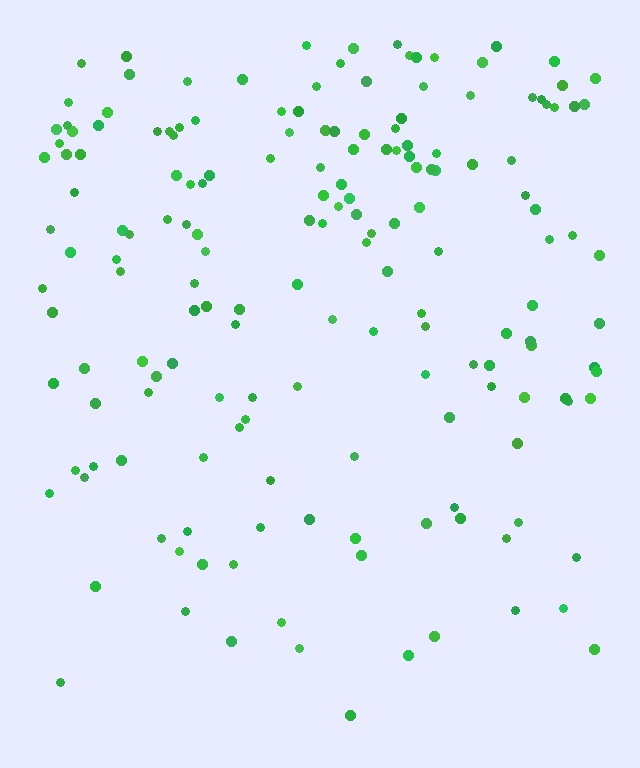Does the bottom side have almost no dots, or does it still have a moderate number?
Still a moderate number, just noticeably fewer than the top.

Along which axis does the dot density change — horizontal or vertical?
Vertical.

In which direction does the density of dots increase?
From bottom to top, with the top side densest.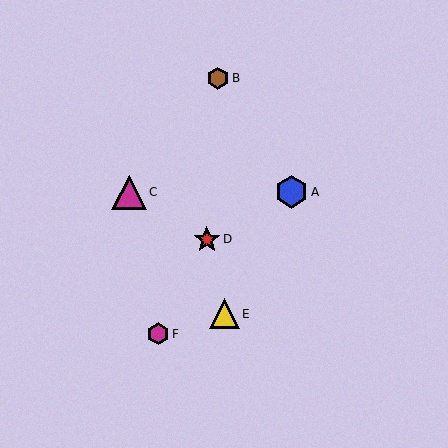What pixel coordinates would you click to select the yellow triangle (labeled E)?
Click at (224, 314) to select the yellow triangle E.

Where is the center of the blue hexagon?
The center of the blue hexagon is at (291, 192).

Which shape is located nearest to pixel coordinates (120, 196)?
The magenta triangle (labeled C) at (129, 192) is nearest to that location.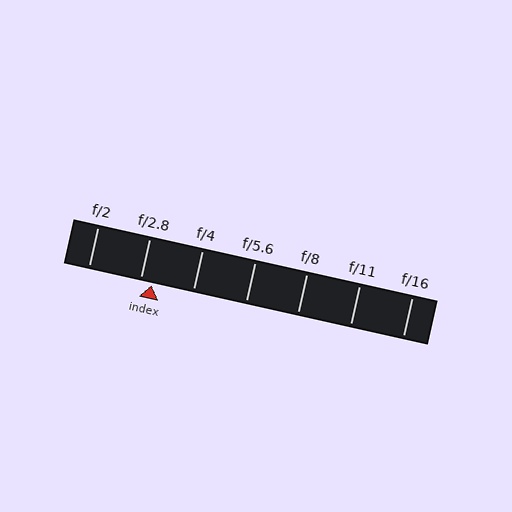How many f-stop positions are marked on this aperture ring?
There are 7 f-stop positions marked.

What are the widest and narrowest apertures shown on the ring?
The widest aperture shown is f/2 and the narrowest is f/16.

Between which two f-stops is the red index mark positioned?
The index mark is between f/2.8 and f/4.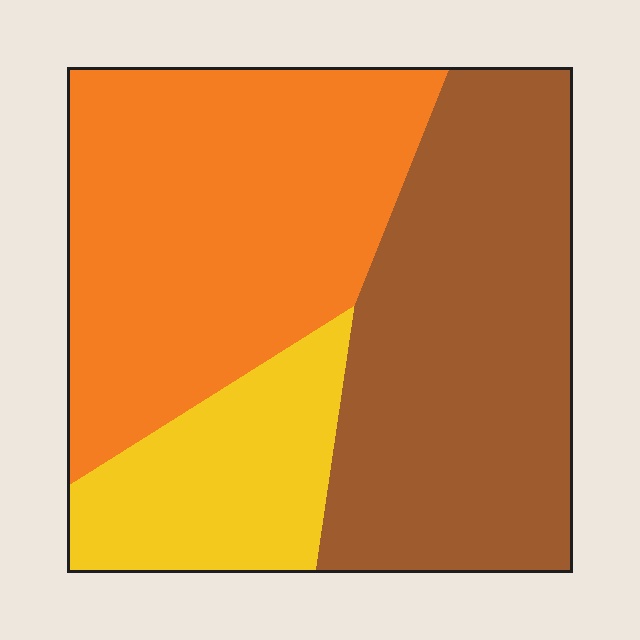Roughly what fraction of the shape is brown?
Brown takes up between a third and a half of the shape.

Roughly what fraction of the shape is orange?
Orange takes up between a third and a half of the shape.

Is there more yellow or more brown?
Brown.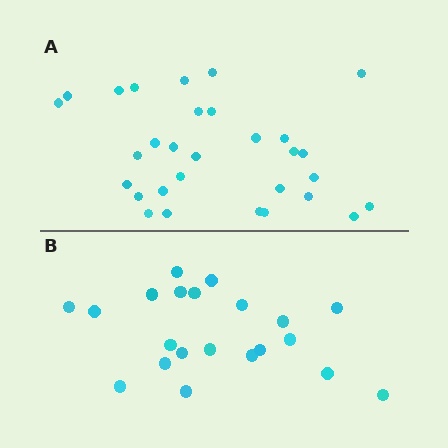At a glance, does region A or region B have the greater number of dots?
Region A (the top region) has more dots.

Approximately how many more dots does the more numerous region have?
Region A has roughly 8 or so more dots than region B.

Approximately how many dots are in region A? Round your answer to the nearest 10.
About 30 dots.